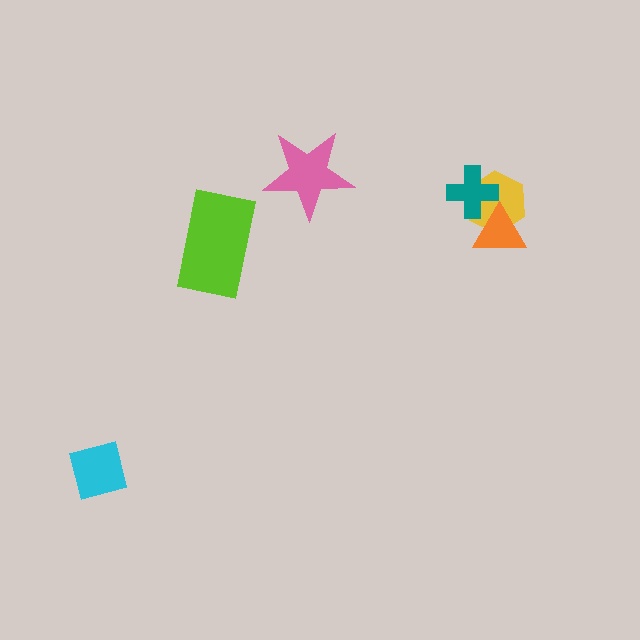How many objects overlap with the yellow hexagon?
2 objects overlap with the yellow hexagon.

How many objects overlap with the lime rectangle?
0 objects overlap with the lime rectangle.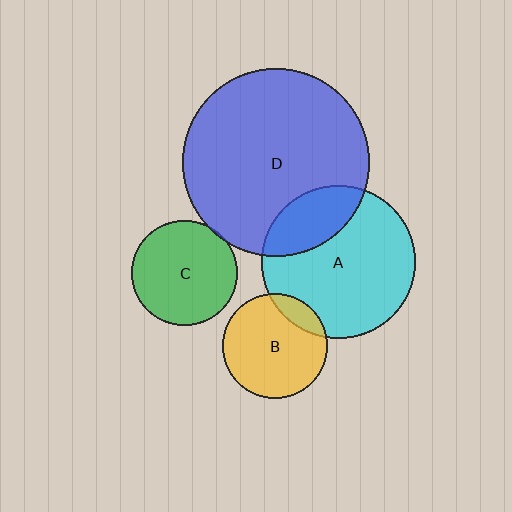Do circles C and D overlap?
Yes.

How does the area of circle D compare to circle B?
Approximately 3.2 times.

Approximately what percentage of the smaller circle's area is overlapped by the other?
Approximately 5%.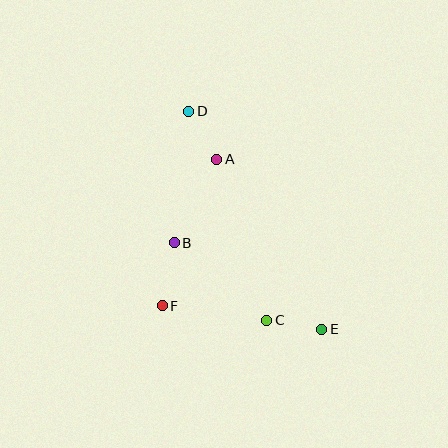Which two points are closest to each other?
Points A and D are closest to each other.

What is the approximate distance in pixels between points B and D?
The distance between B and D is approximately 132 pixels.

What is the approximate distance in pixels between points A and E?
The distance between A and E is approximately 200 pixels.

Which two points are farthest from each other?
Points D and E are farthest from each other.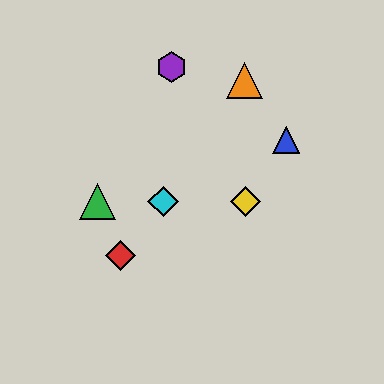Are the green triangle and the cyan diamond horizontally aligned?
Yes, both are at y≈201.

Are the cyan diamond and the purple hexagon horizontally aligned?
No, the cyan diamond is at y≈201 and the purple hexagon is at y≈67.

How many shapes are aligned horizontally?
3 shapes (the green triangle, the yellow diamond, the cyan diamond) are aligned horizontally.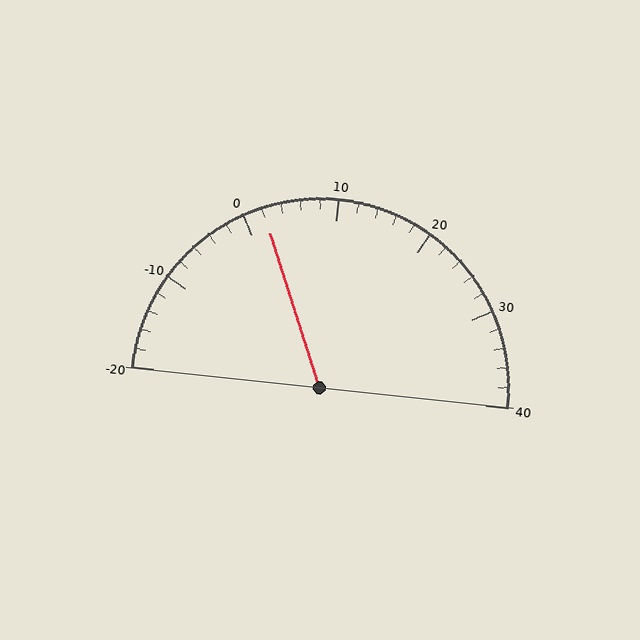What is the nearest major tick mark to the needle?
The nearest major tick mark is 0.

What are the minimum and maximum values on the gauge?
The gauge ranges from -20 to 40.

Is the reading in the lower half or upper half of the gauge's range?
The reading is in the lower half of the range (-20 to 40).